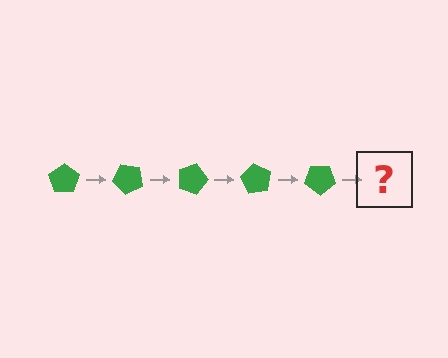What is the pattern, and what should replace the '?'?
The pattern is that the pentagon rotates 45 degrees each step. The '?' should be a green pentagon rotated 225 degrees.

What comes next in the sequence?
The next element should be a green pentagon rotated 225 degrees.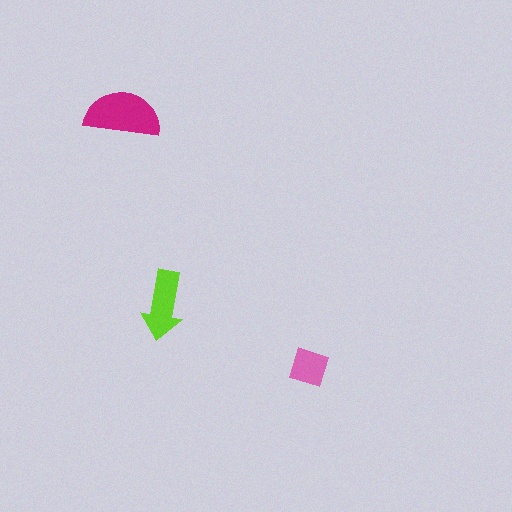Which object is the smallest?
The pink square.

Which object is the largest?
The magenta semicircle.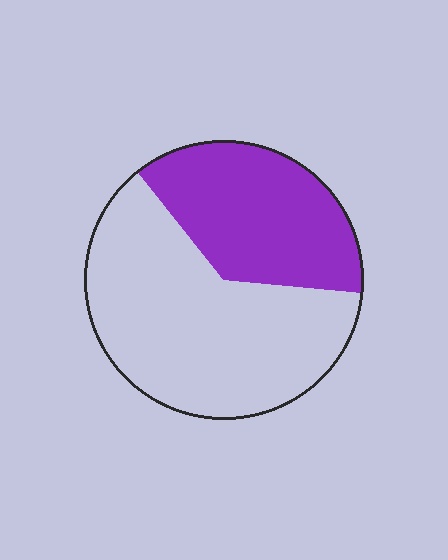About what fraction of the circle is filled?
About three eighths (3/8).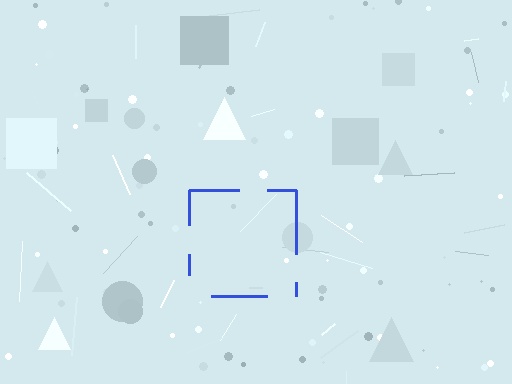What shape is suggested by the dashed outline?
The dashed outline suggests a square.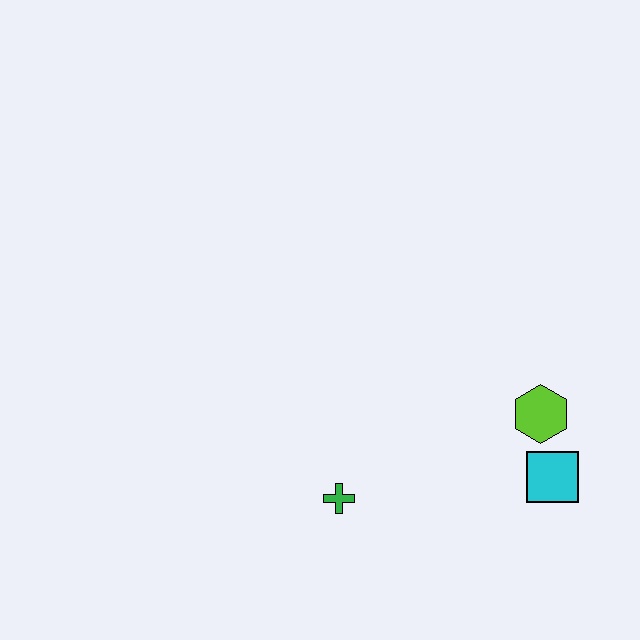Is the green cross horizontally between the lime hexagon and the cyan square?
No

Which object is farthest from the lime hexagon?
The green cross is farthest from the lime hexagon.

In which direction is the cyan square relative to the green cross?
The cyan square is to the right of the green cross.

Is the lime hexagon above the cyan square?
Yes